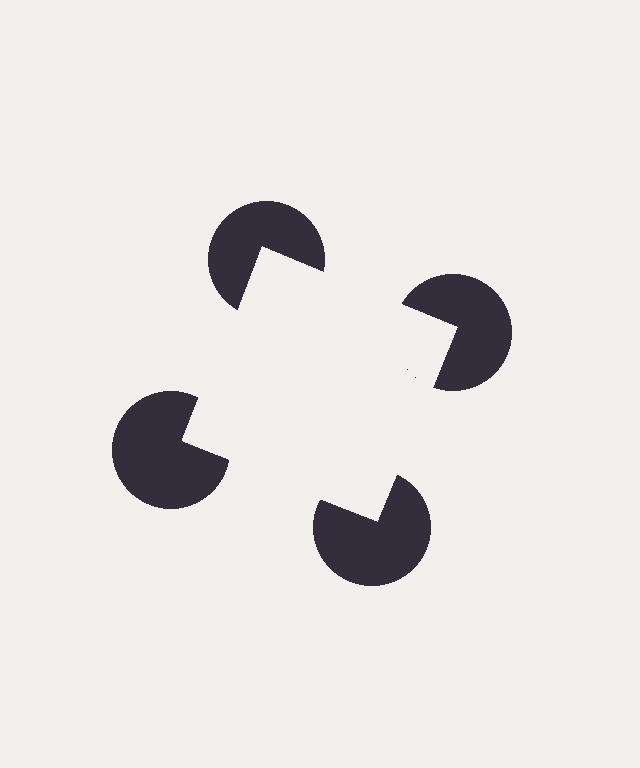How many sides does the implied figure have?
4 sides.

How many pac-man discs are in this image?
There are 4 — one at each vertex of the illusory square.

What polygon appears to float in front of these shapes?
An illusory square — its edges are inferred from the aligned wedge cuts in the pac-man discs, not physically drawn.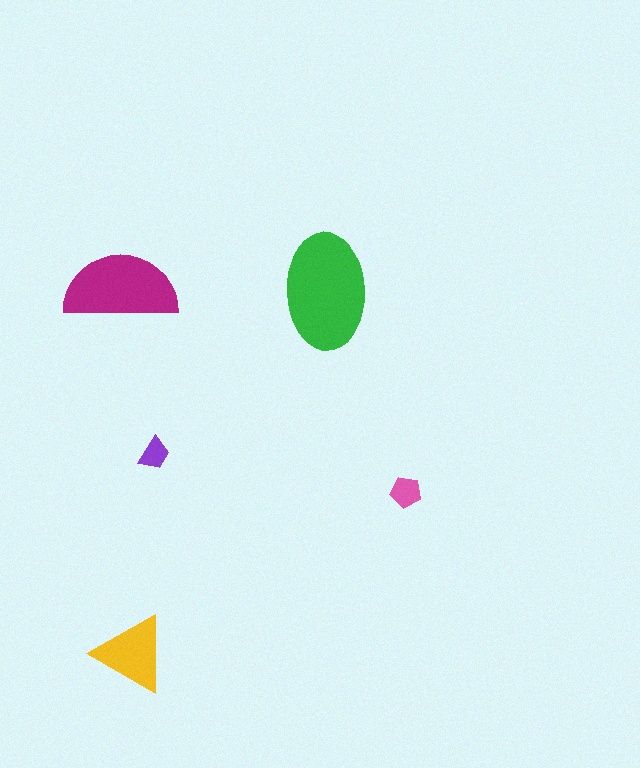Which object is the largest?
The green ellipse.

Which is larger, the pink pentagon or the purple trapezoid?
The pink pentagon.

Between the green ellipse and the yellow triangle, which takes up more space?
The green ellipse.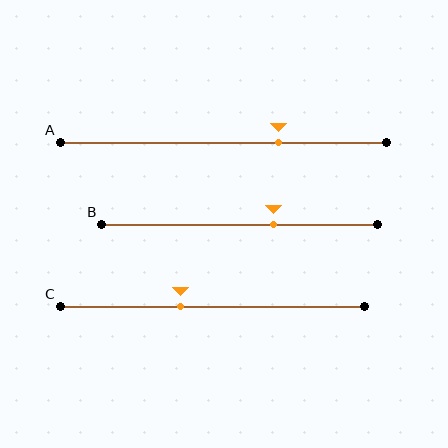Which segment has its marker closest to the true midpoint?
Segment C has its marker closest to the true midpoint.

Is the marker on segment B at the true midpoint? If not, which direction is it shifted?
No, the marker on segment B is shifted to the right by about 12% of the segment length.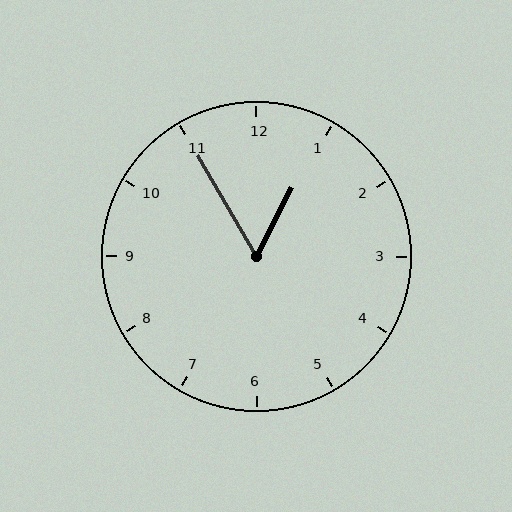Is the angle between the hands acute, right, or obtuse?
It is acute.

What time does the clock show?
12:55.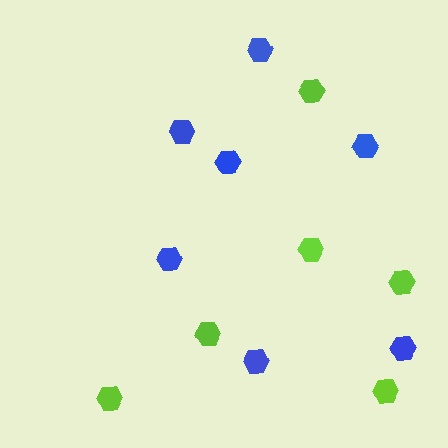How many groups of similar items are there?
There are 2 groups: one group of blue hexagons (7) and one group of lime hexagons (6).